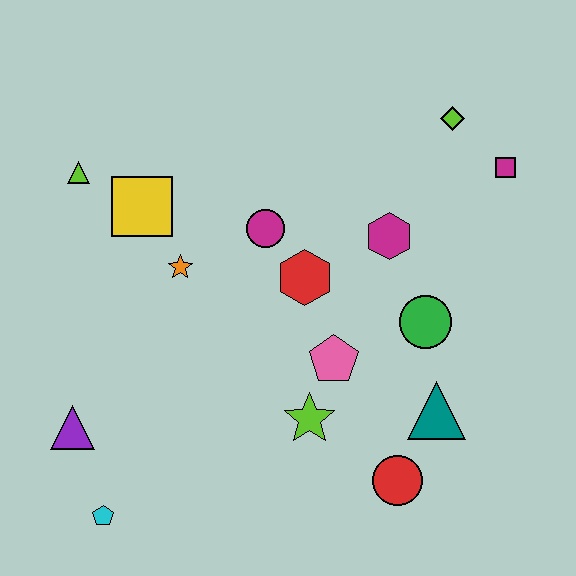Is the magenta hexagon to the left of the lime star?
No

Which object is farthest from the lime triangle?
The red circle is farthest from the lime triangle.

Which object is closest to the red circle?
The teal triangle is closest to the red circle.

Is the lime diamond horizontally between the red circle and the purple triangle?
No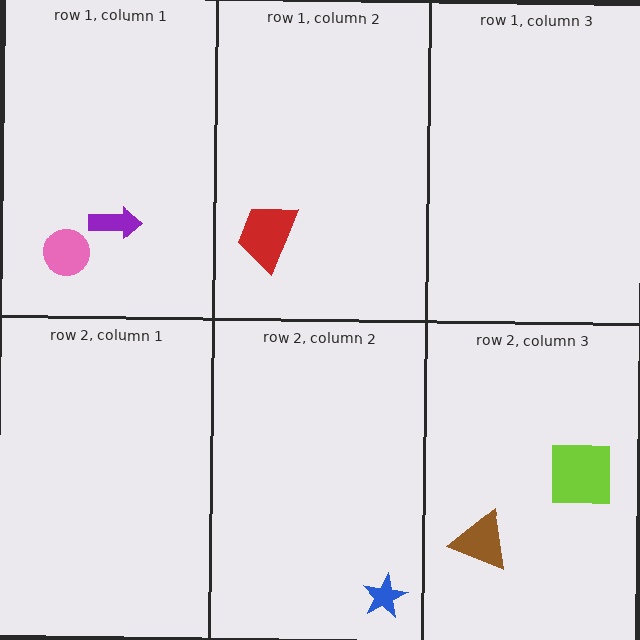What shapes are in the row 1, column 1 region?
The purple arrow, the pink circle.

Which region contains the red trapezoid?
The row 1, column 2 region.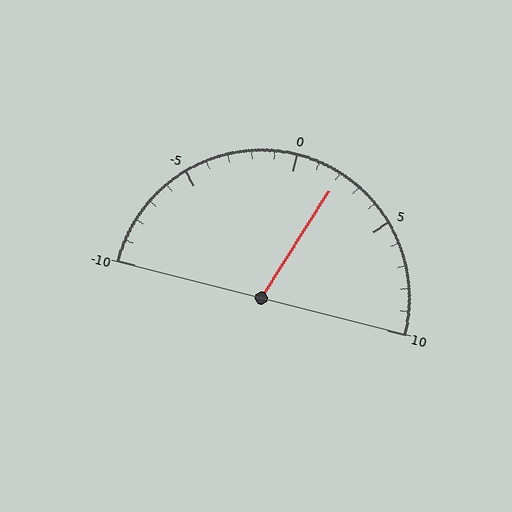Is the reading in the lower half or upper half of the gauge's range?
The reading is in the upper half of the range (-10 to 10).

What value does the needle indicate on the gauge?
The needle indicates approximately 2.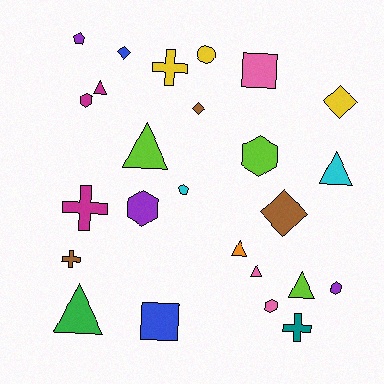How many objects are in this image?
There are 25 objects.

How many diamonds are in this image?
There are 4 diamonds.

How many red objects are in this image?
There are no red objects.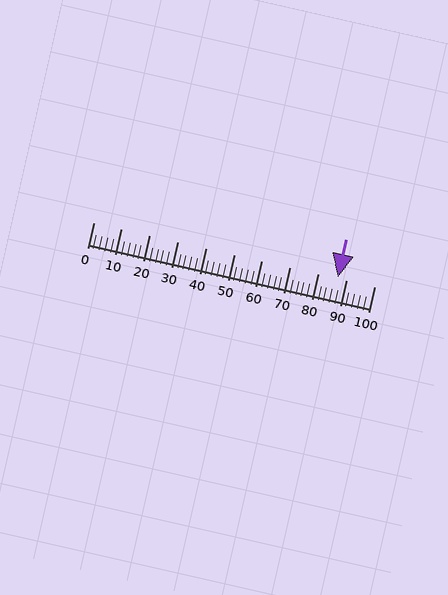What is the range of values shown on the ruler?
The ruler shows values from 0 to 100.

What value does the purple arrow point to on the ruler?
The purple arrow points to approximately 87.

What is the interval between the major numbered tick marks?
The major tick marks are spaced 10 units apart.